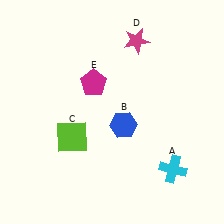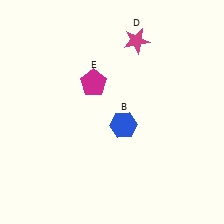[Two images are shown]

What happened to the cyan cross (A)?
The cyan cross (A) was removed in Image 2. It was in the bottom-right area of Image 1.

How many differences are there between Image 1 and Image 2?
There are 2 differences between the two images.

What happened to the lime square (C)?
The lime square (C) was removed in Image 2. It was in the bottom-left area of Image 1.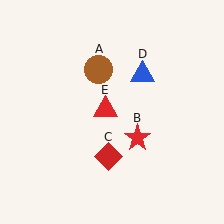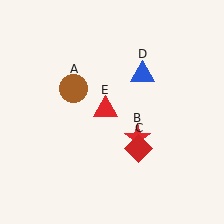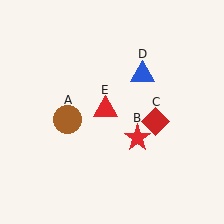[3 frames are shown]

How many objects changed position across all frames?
2 objects changed position: brown circle (object A), red diamond (object C).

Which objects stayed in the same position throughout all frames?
Red star (object B) and blue triangle (object D) and red triangle (object E) remained stationary.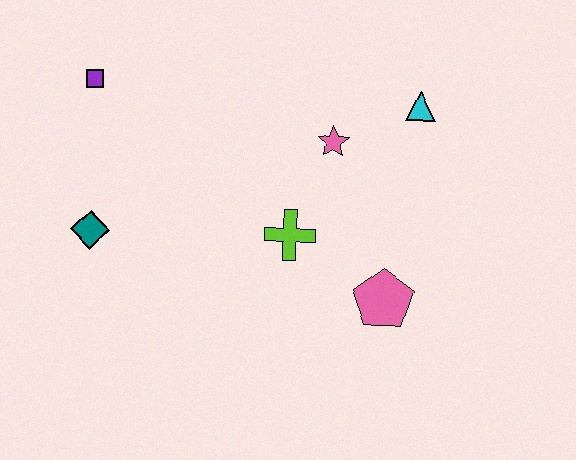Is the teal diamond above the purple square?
No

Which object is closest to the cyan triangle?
The pink star is closest to the cyan triangle.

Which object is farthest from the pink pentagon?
The purple square is farthest from the pink pentagon.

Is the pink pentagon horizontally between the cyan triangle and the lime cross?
Yes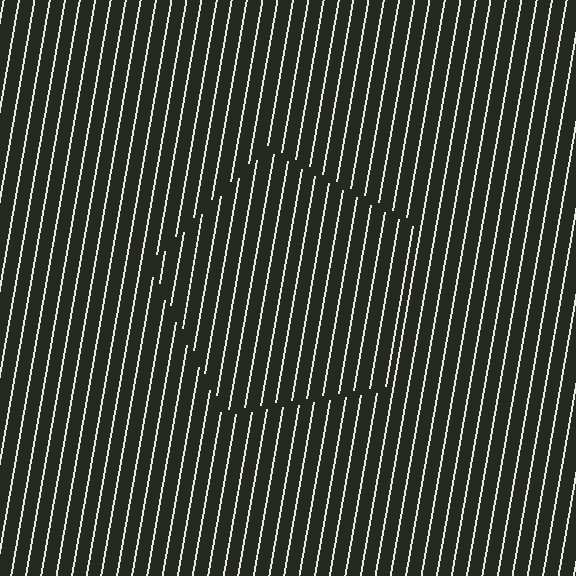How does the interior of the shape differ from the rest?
The interior of the shape contains the same grating, shifted by half a period — the contour is defined by the phase discontinuity where line-ends from the inner and outer gratings abut.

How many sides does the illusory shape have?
5 sides — the line-ends trace a pentagon.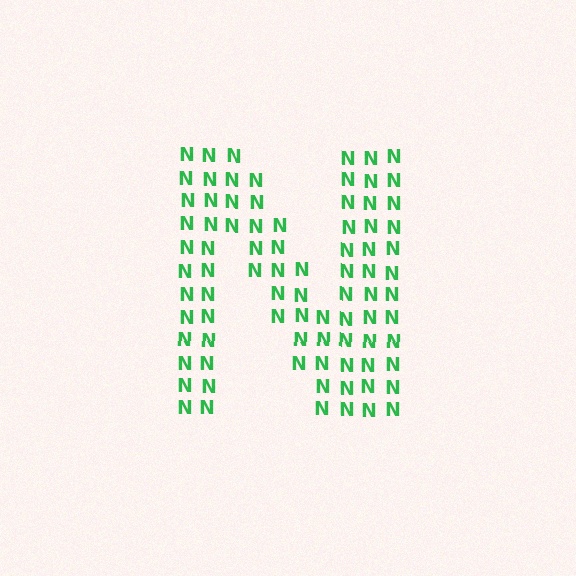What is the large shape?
The large shape is the letter N.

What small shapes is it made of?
It is made of small letter N's.